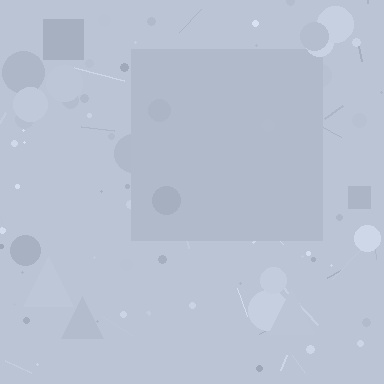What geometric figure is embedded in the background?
A square is embedded in the background.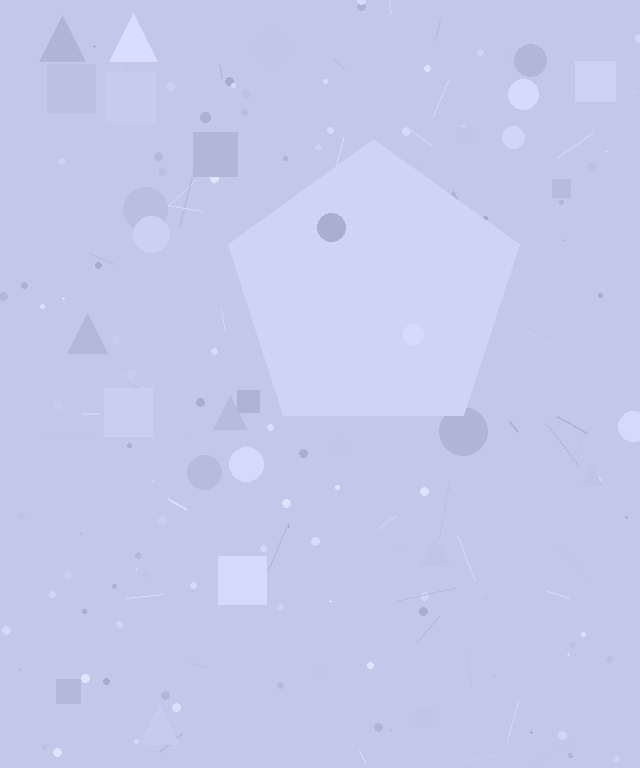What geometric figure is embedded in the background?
A pentagon is embedded in the background.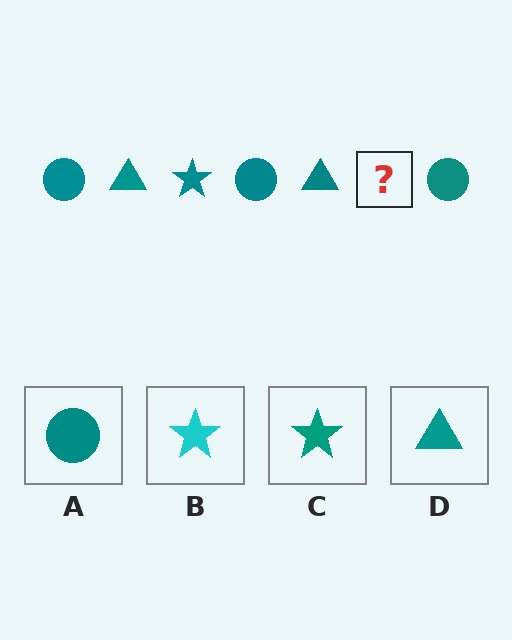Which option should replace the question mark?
Option C.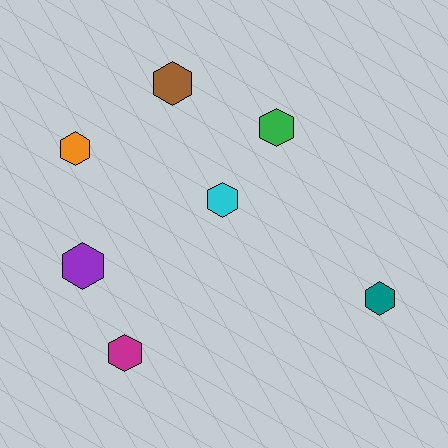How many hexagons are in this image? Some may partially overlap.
There are 7 hexagons.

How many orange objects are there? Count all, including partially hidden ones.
There is 1 orange object.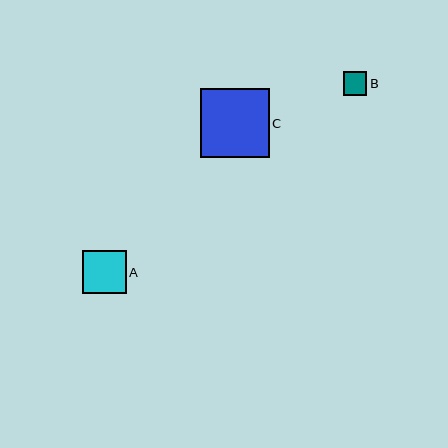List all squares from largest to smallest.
From largest to smallest: C, A, B.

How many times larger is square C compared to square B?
Square C is approximately 3.0 times the size of square B.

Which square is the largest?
Square C is the largest with a size of approximately 69 pixels.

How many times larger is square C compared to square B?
Square C is approximately 3.0 times the size of square B.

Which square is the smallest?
Square B is the smallest with a size of approximately 23 pixels.